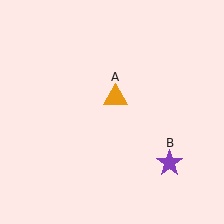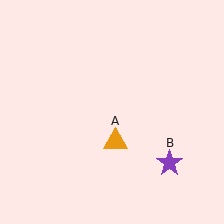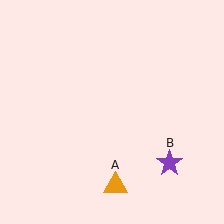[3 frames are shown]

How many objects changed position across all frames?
1 object changed position: orange triangle (object A).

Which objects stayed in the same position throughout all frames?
Purple star (object B) remained stationary.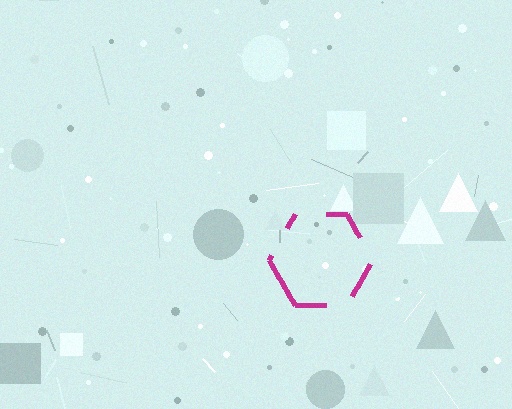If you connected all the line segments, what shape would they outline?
They would outline a hexagon.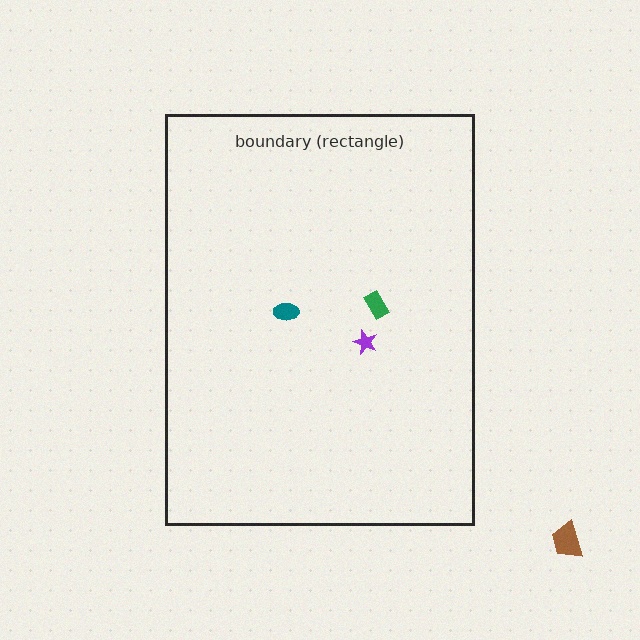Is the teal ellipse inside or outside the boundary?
Inside.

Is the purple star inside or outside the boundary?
Inside.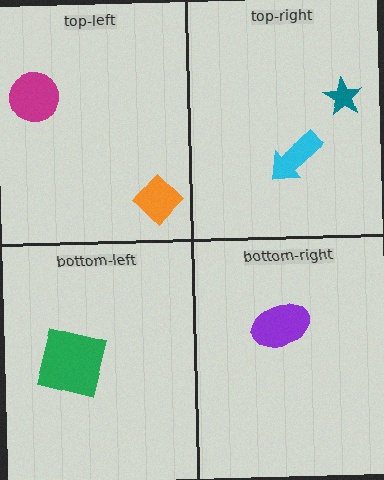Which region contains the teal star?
The top-right region.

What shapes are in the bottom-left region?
The green square.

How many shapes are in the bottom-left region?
1.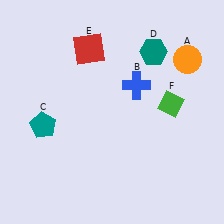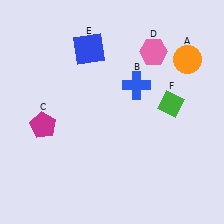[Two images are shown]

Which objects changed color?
C changed from teal to magenta. D changed from teal to pink. E changed from red to blue.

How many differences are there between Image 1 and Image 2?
There are 3 differences between the two images.